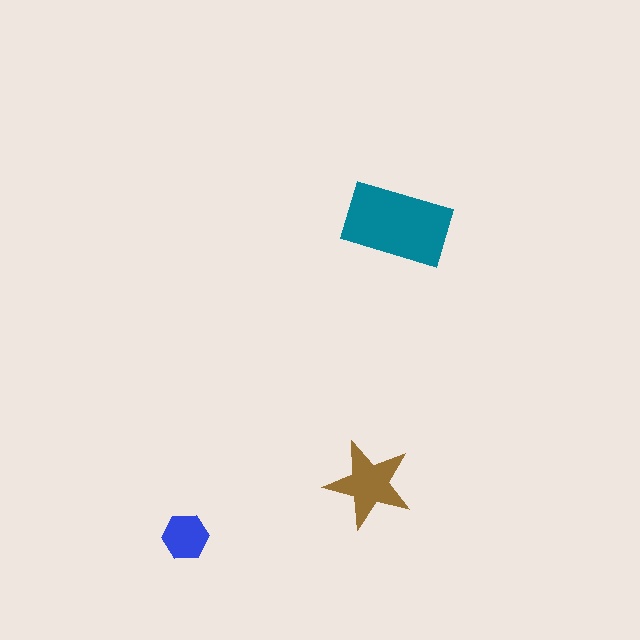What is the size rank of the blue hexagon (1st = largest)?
3rd.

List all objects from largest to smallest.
The teal rectangle, the brown star, the blue hexagon.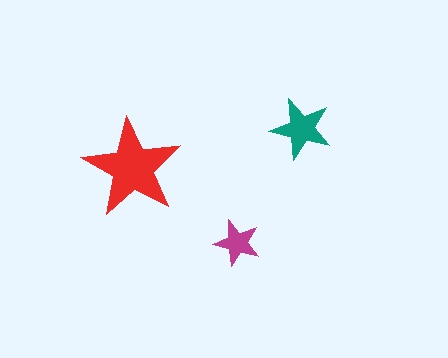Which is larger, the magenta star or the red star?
The red one.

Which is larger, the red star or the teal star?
The red one.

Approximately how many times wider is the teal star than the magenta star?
About 1.5 times wider.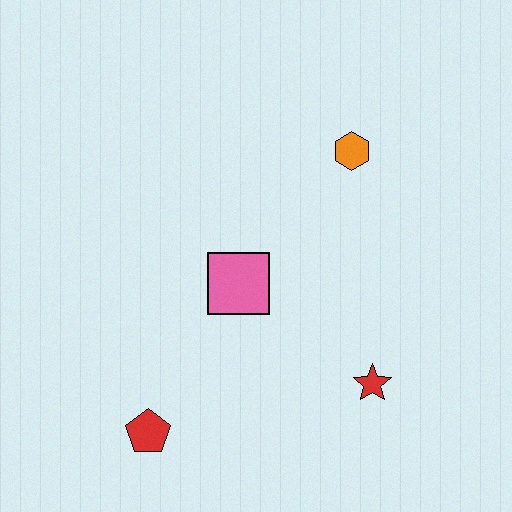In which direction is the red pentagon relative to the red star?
The red pentagon is to the left of the red star.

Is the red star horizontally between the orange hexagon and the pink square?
No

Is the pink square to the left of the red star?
Yes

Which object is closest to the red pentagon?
The pink square is closest to the red pentagon.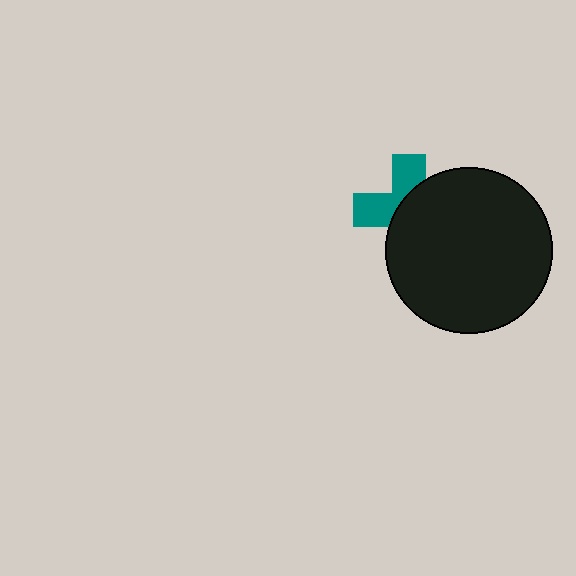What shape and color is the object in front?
The object in front is a black circle.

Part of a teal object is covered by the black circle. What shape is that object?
It is a cross.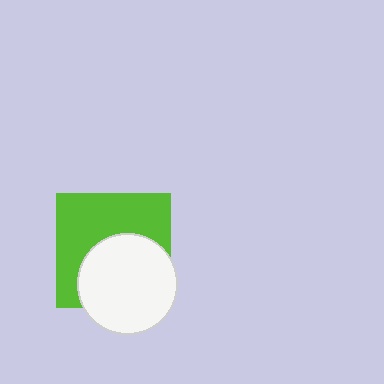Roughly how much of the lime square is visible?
About half of it is visible (roughly 54%).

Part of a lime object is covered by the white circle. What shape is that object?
It is a square.